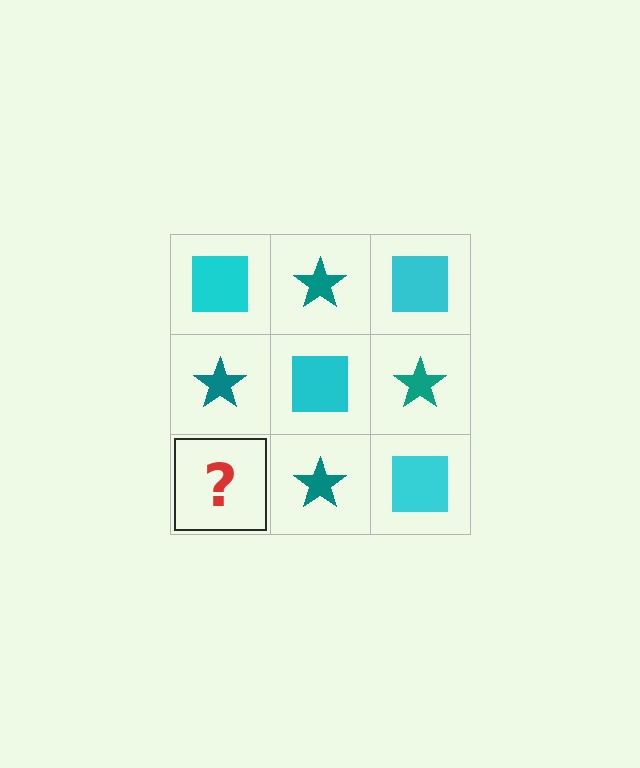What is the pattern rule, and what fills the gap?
The rule is that it alternates cyan square and teal star in a checkerboard pattern. The gap should be filled with a cyan square.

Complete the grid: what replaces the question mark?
The question mark should be replaced with a cyan square.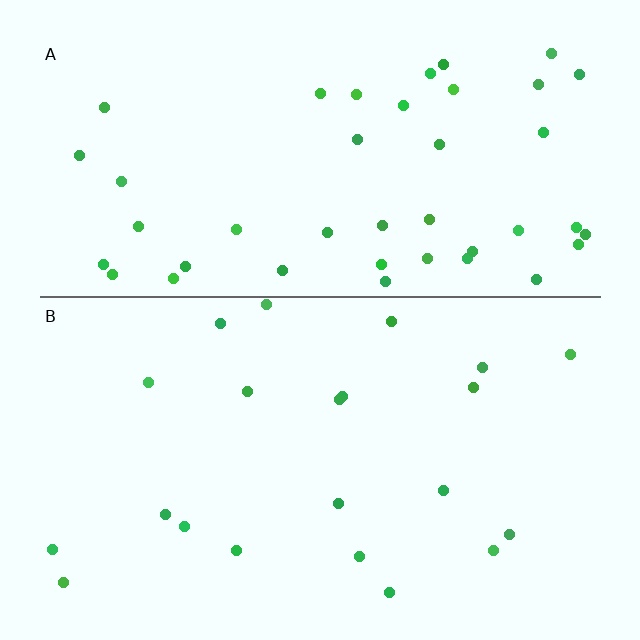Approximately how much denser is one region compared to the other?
Approximately 2.0× — region A over region B.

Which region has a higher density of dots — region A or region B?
A (the top).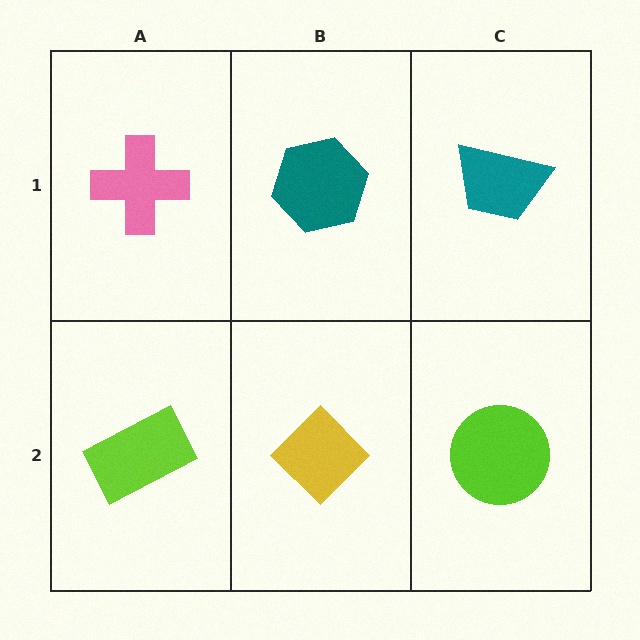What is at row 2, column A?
A lime rectangle.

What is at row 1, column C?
A teal trapezoid.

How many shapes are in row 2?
3 shapes.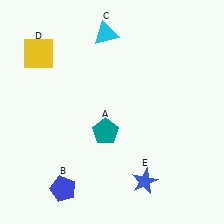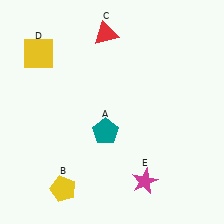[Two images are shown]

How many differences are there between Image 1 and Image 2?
There are 3 differences between the two images.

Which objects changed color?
B changed from blue to yellow. C changed from cyan to red. E changed from blue to magenta.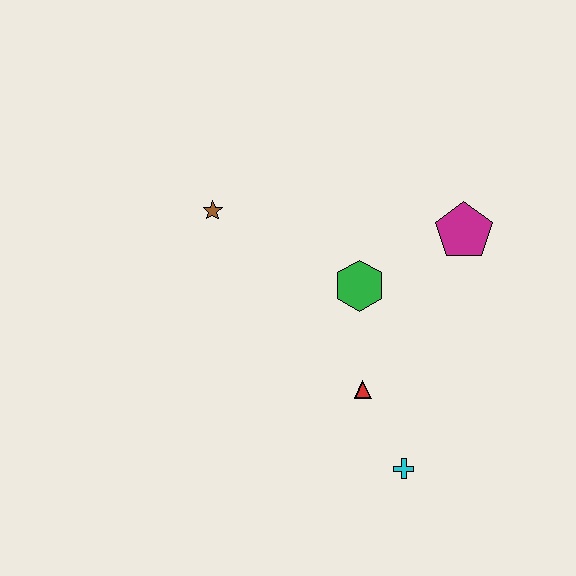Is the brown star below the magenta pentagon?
No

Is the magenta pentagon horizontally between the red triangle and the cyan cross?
No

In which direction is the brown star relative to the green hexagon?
The brown star is to the left of the green hexagon.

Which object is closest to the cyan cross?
The red triangle is closest to the cyan cross.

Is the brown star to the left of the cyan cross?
Yes